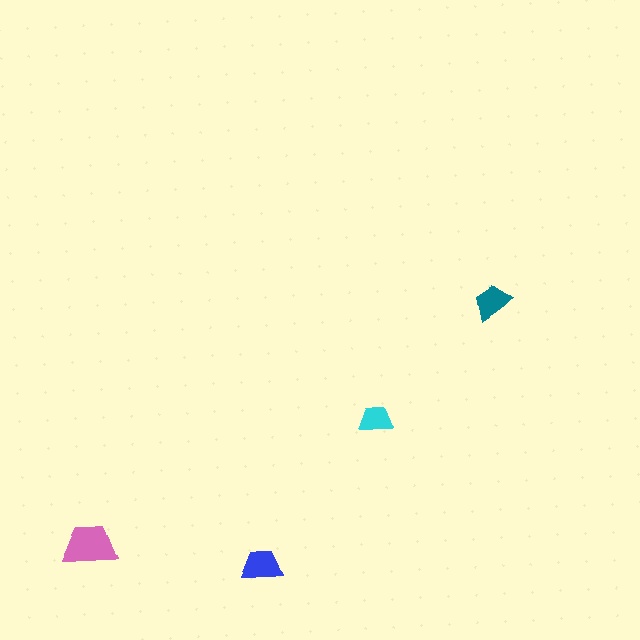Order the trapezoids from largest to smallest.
the pink one, the blue one, the teal one, the cyan one.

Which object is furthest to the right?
The teal trapezoid is rightmost.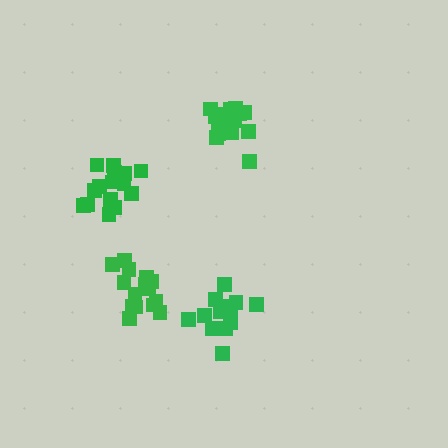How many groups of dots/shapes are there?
There are 4 groups.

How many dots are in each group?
Group 1: 17 dots, Group 2: 15 dots, Group 3: 16 dots, Group 4: 13 dots (61 total).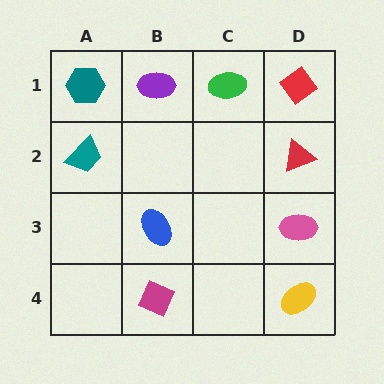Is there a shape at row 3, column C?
No, that cell is empty.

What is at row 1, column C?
A green ellipse.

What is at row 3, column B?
A blue ellipse.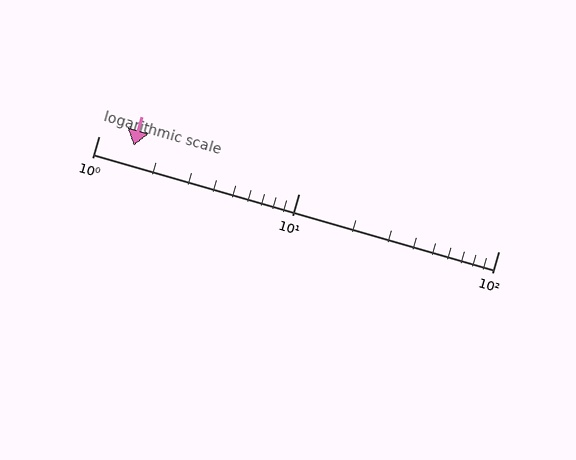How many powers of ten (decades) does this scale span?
The scale spans 2 decades, from 1 to 100.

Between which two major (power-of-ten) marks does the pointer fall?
The pointer is between 1 and 10.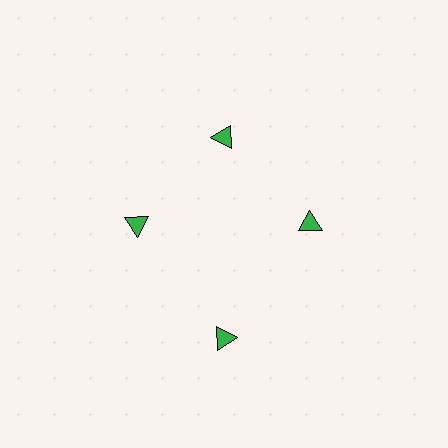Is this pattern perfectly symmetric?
No. The 4 green triangles are arranged in a ring, but one element near the 6 o'clock position is pushed outward from the center, breaking the 4-fold rotational symmetry.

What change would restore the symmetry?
The symmetry would be restored by moving it inward, back onto the ring so that all 4 triangles sit at equal angles and equal distance from the center.